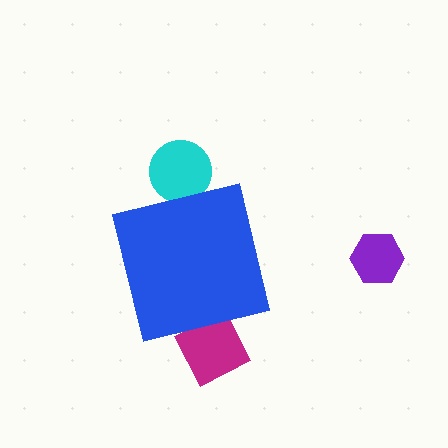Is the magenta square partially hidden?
Yes, the magenta square is partially hidden behind the blue square.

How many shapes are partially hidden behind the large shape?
2 shapes are partially hidden.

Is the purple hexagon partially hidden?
No, the purple hexagon is fully visible.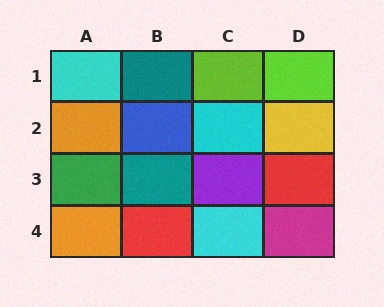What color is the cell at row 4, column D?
Magenta.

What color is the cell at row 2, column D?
Yellow.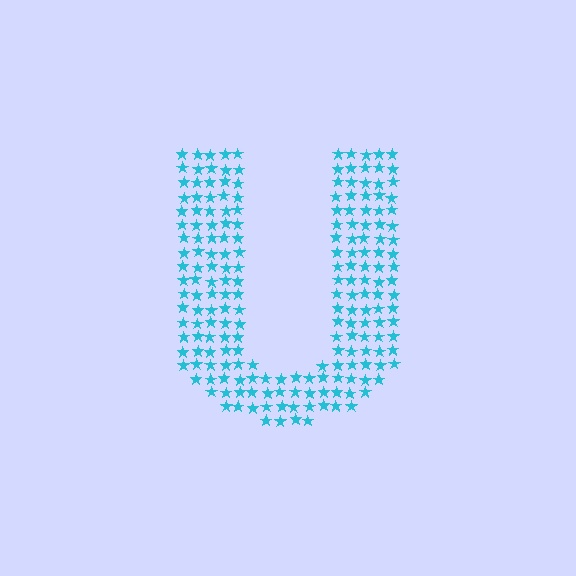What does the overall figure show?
The overall figure shows the letter U.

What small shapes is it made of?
It is made of small stars.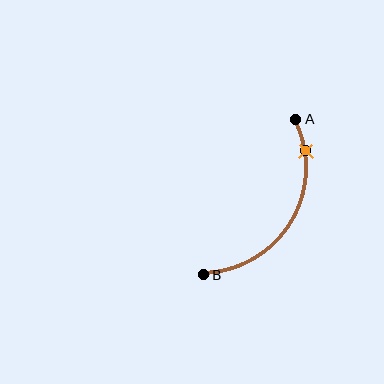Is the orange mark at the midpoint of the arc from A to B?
No. The orange mark lies on the arc but is closer to endpoint A. The arc midpoint would be at the point on the curve equidistant along the arc from both A and B.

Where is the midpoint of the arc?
The arc midpoint is the point on the curve farthest from the straight line joining A and B. It sits to the right of that line.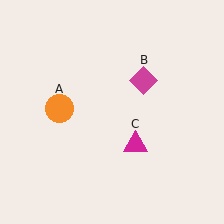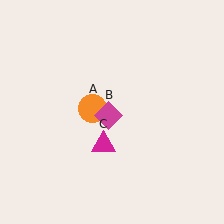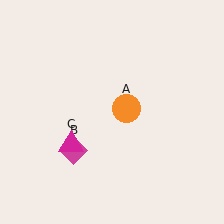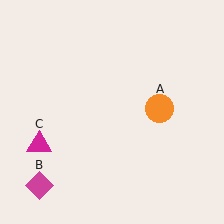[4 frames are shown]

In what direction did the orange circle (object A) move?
The orange circle (object A) moved right.